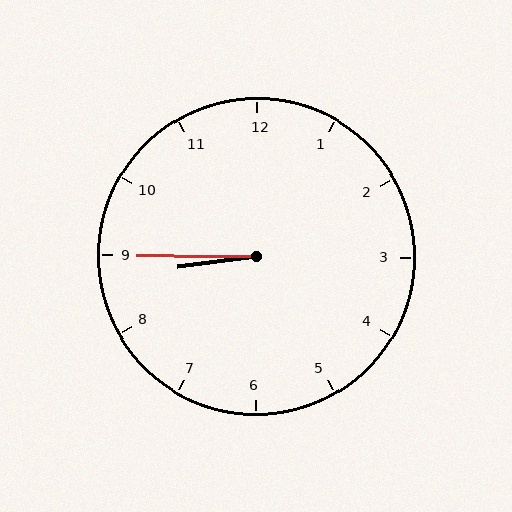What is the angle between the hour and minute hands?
Approximately 8 degrees.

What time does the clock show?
8:45.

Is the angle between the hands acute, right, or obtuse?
It is acute.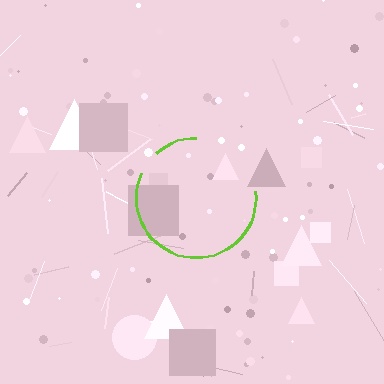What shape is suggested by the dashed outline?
The dashed outline suggests a circle.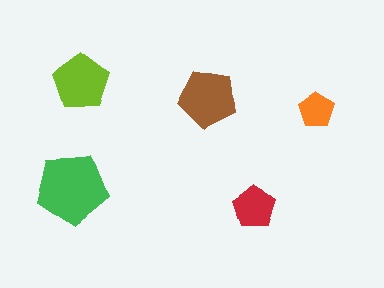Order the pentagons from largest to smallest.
the green one, the brown one, the lime one, the red one, the orange one.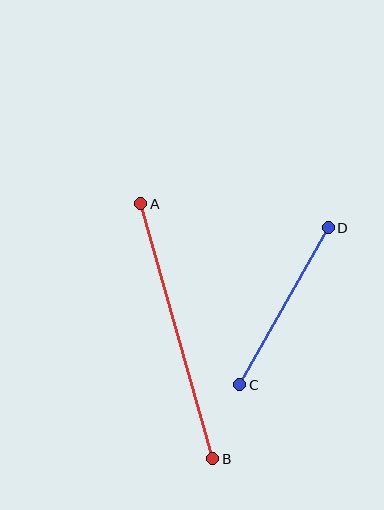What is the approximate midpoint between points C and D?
The midpoint is at approximately (284, 306) pixels.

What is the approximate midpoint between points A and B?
The midpoint is at approximately (177, 331) pixels.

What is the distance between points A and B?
The distance is approximately 265 pixels.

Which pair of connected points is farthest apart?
Points A and B are farthest apart.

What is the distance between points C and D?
The distance is approximately 180 pixels.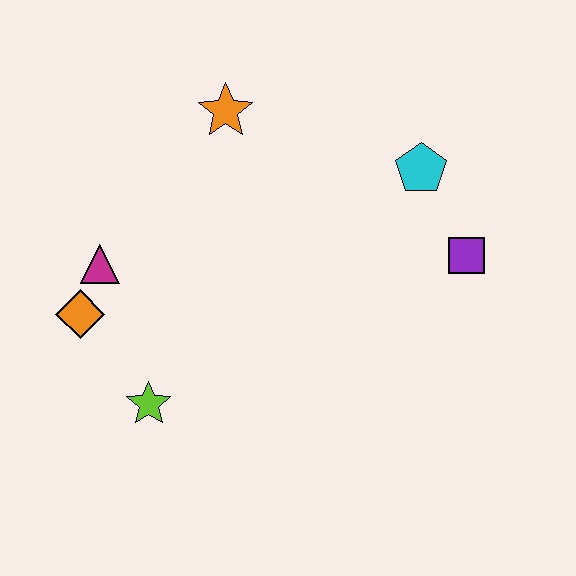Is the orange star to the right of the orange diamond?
Yes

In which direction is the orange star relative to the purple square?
The orange star is to the left of the purple square.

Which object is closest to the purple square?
The cyan pentagon is closest to the purple square.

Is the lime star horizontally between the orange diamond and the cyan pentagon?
Yes